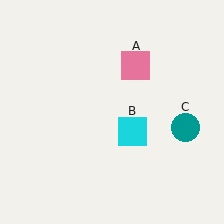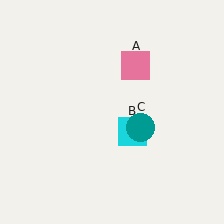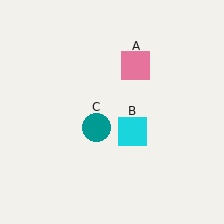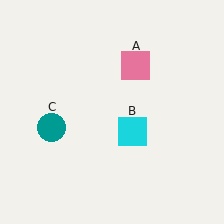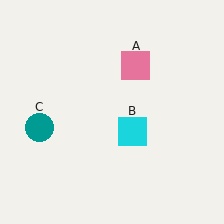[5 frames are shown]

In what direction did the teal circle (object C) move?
The teal circle (object C) moved left.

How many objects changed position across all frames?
1 object changed position: teal circle (object C).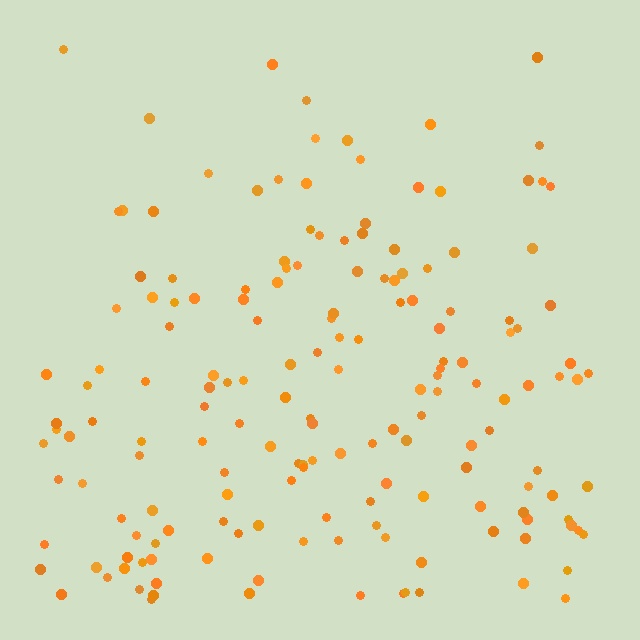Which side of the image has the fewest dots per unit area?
The top.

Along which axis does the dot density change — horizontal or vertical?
Vertical.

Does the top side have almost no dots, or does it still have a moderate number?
Still a moderate number, just noticeably fewer than the bottom.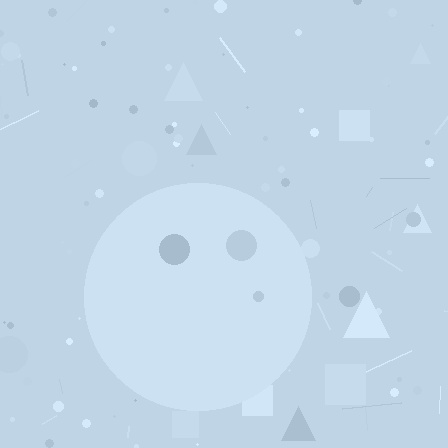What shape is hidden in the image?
A circle is hidden in the image.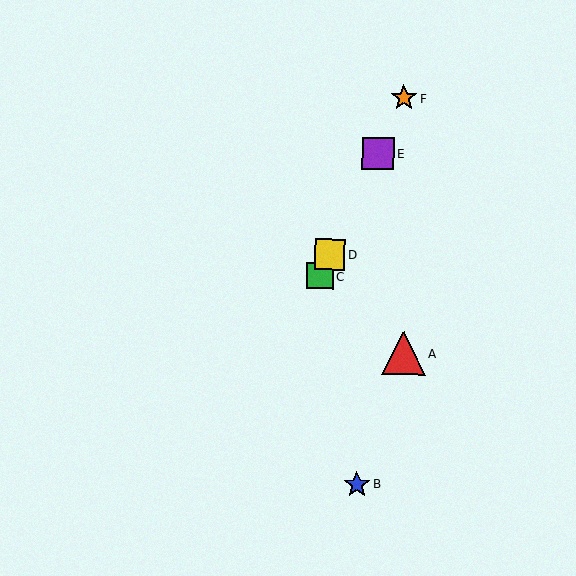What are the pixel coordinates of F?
Object F is at (404, 98).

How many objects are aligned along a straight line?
4 objects (C, D, E, F) are aligned along a straight line.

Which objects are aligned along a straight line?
Objects C, D, E, F are aligned along a straight line.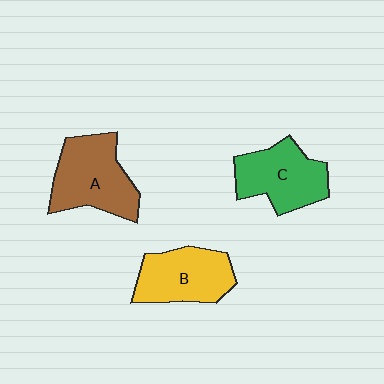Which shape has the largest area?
Shape A (brown).